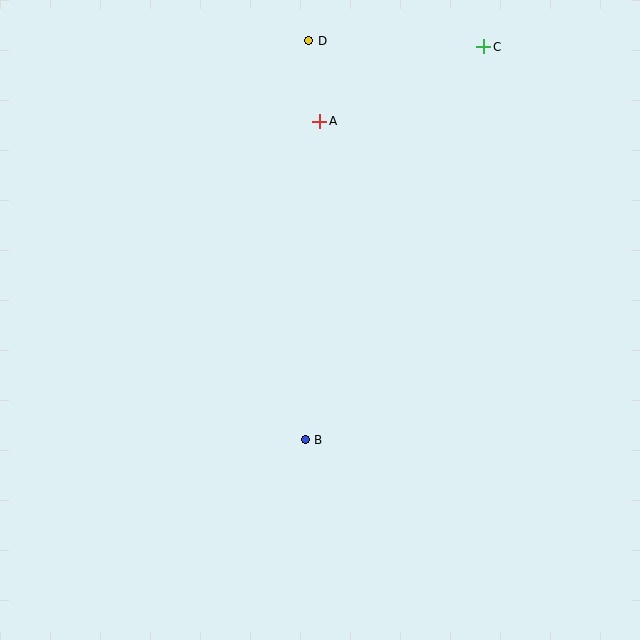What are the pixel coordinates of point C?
Point C is at (484, 47).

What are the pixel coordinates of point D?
Point D is at (309, 41).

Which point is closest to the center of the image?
Point B at (305, 440) is closest to the center.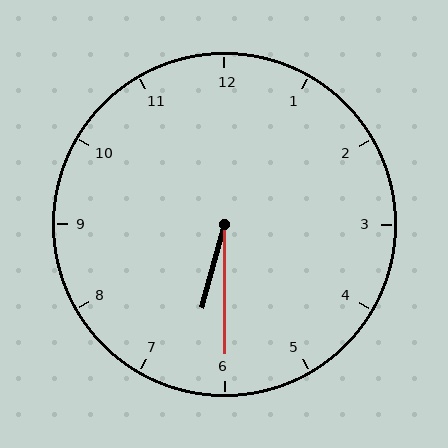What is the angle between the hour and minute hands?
Approximately 15 degrees.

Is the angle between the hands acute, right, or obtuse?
It is acute.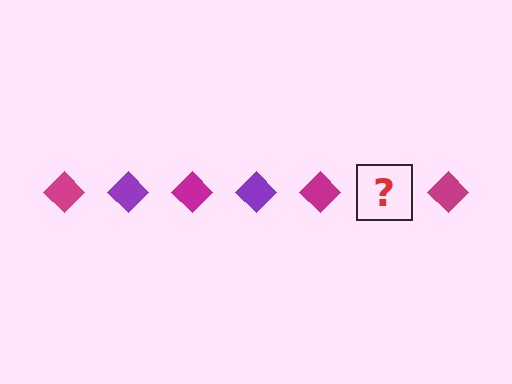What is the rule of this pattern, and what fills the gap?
The rule is that the pattern cycles through magenta, purple diamonds. The gap should be filled with a purple diamond.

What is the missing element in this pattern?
The missing element is a purple diamond.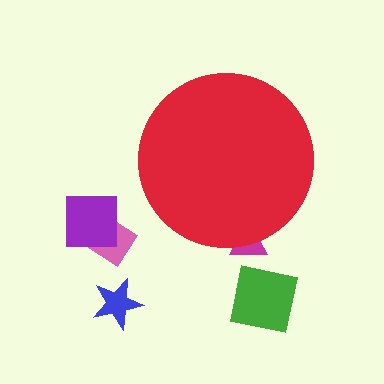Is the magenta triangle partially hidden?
Yes, the magenta triangle is partially hidden behind the red circle.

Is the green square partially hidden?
No, the green square is fully visible.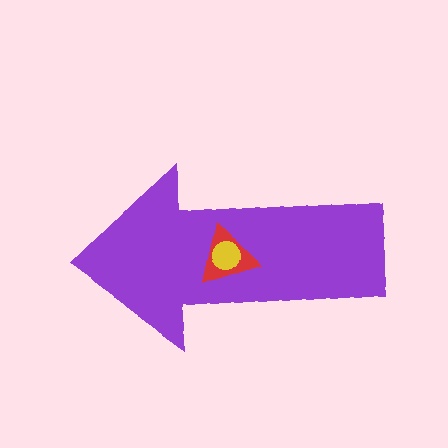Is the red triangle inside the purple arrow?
Yes.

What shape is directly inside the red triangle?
The yellow circle.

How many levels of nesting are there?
3.